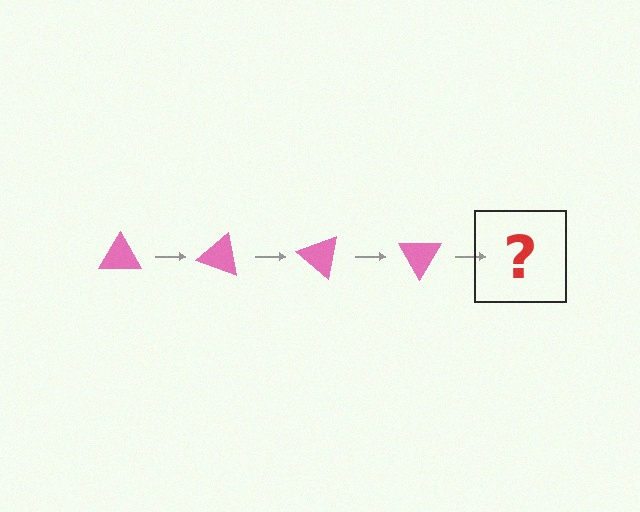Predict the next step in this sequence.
The next step is a pink triangle rotated 80 degrees.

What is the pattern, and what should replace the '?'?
The pattern is that the triangle rotates 20 degrees each step. The '?' should be a pink triangle rotated 80 degrees.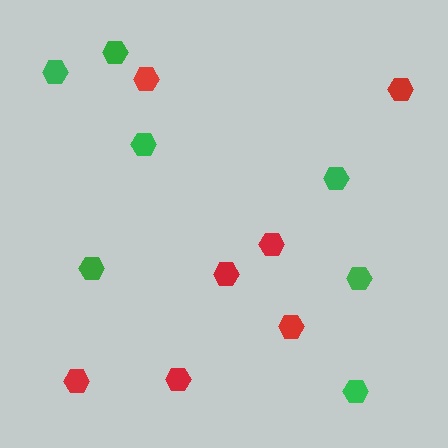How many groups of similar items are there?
There are 2 groups: one group of red hexagons (7) and one group of green hexagons (7).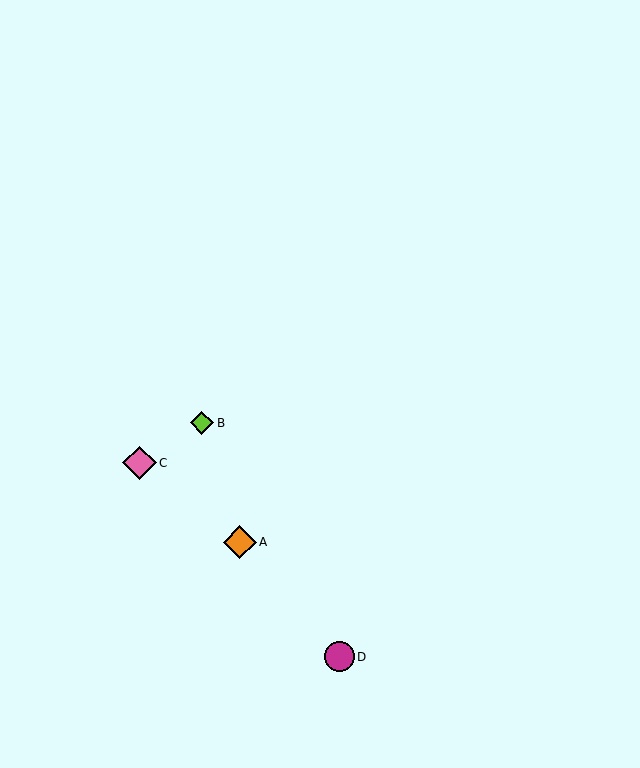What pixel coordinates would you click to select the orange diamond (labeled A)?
Click at (240, 542) to select the orange diamond A.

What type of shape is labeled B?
Shape B is a lime diamond.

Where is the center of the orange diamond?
The center of the orange diamond is at (240, 542).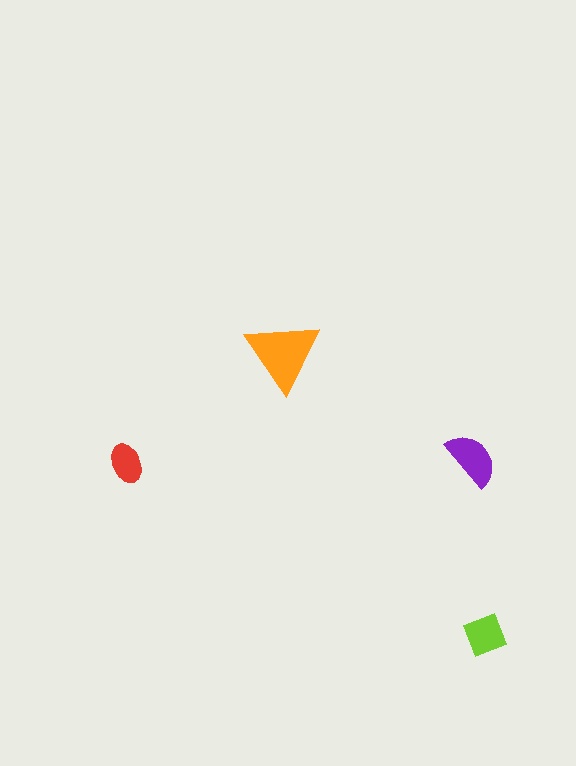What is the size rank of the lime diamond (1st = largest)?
3rd.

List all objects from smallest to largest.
The red ellipse, the lime diamond, the purple semicircle, the orange triangle.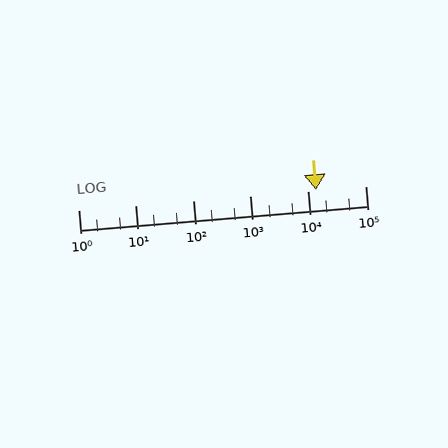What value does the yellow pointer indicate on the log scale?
The pointer indicates approximately 14000.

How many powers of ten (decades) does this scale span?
The scale spans 5 decades, from 1 to 100000.